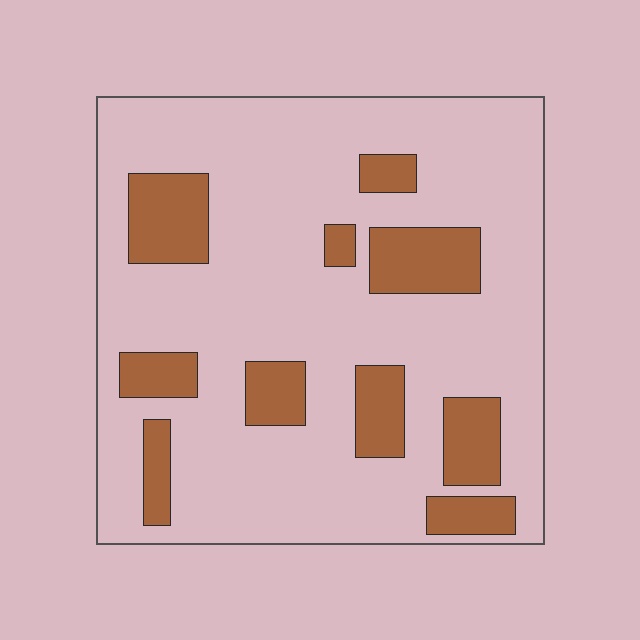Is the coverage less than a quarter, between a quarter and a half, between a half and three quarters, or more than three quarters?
Less than a quarter.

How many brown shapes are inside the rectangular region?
10.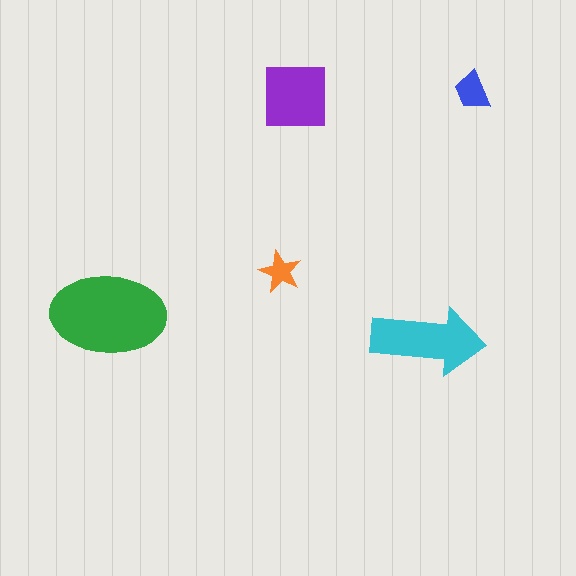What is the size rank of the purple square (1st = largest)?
3rd.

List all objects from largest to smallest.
The green ellipse, the cyan arrow, the purple square, the blue trapezoid, the orange star.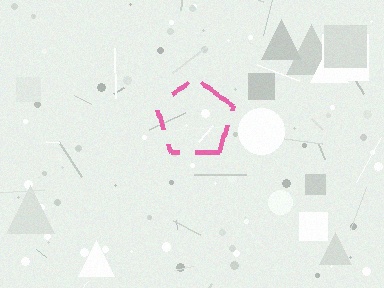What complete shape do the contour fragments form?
The contour fragments form a pentagon.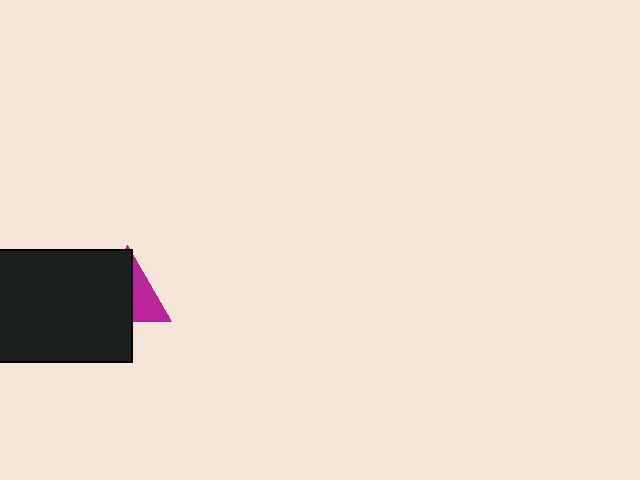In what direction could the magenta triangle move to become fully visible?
The magenta triangle could move right. That would shift it out from behind the black rectangle entirely.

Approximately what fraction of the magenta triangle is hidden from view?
Roughly 62% of the magenta triangle is hidden behind the black rectangle.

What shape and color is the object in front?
The object in front is a black rectangle.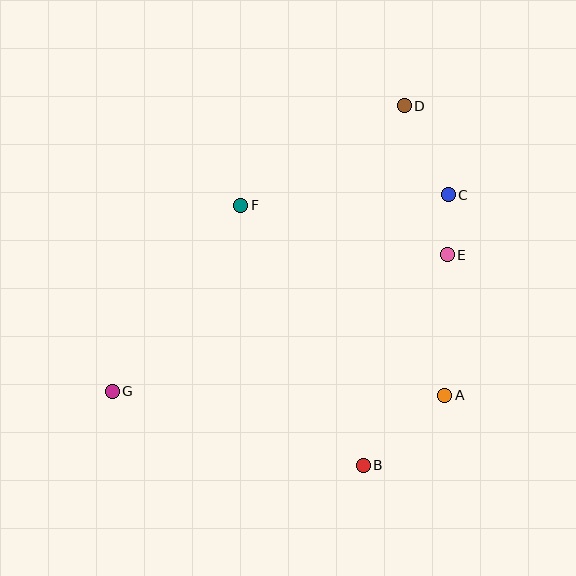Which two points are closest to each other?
Points C and E are closest to each other.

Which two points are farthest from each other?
Points D and G are farthest from each other.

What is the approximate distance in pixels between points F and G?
The distance between F and G is approximately 226 pixels.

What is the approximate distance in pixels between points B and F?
The distance between B and F is approximately 287 pixels.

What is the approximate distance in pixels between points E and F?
The distance between E and F is approximately 212 pixels.